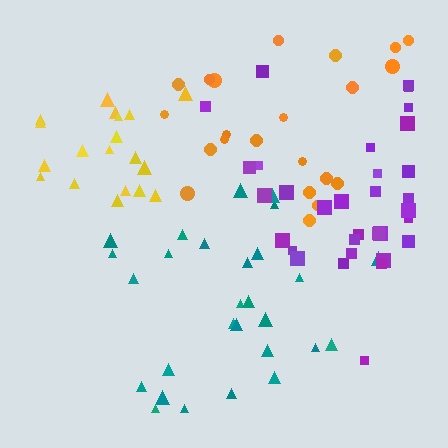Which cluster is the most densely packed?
Yellow.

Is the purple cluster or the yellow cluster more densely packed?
Yellow.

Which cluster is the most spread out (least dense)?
Orange.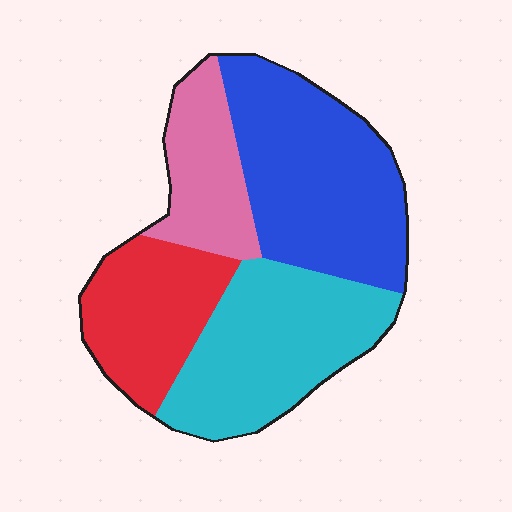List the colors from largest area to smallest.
From largest to smallest: blue, cyan, red, pink.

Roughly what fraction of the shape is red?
Red takes up less than a quarter of the shape.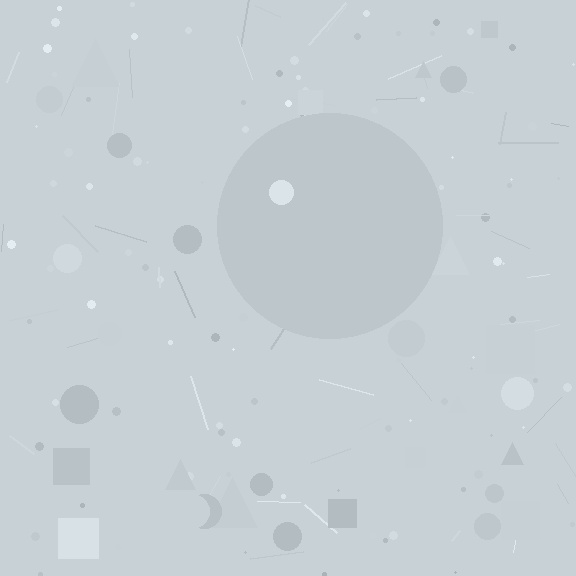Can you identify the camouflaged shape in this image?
The camouflaged shape is a circle.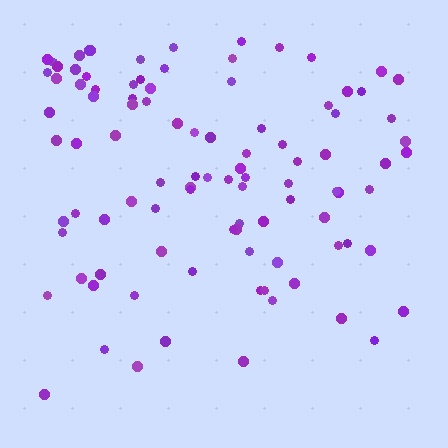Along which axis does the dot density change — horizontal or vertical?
Vertical.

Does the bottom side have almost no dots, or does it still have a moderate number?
Still a moderate number, just noticeably fewer than the top.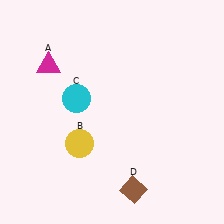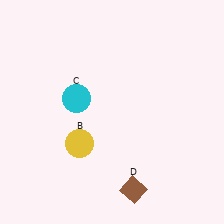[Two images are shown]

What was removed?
The magenta triangle (A) was removed in Image 2.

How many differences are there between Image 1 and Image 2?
There is 1 difference between the two images.